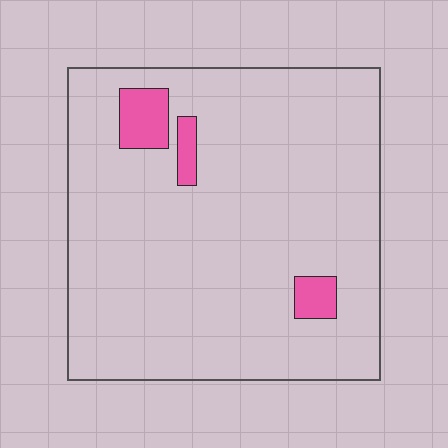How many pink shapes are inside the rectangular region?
3.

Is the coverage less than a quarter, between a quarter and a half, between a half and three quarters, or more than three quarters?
Less than a quarter.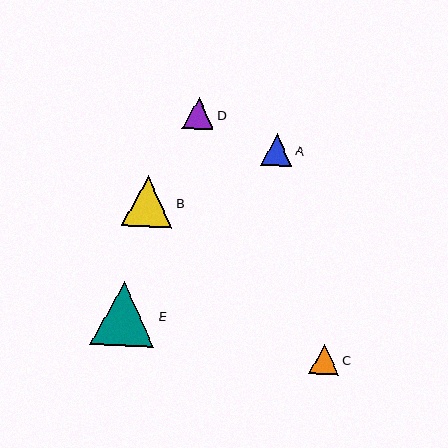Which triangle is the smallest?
Triangle C is the smallest with a size of approximately 29 pixels.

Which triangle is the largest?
Triangle E is the largest with a size of approximately 64 pixels.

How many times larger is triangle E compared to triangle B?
Triangle E is approximately 1.3 times the size of triangle B.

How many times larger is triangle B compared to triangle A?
Triangle B is approximately 1.6 times the size of triangle A.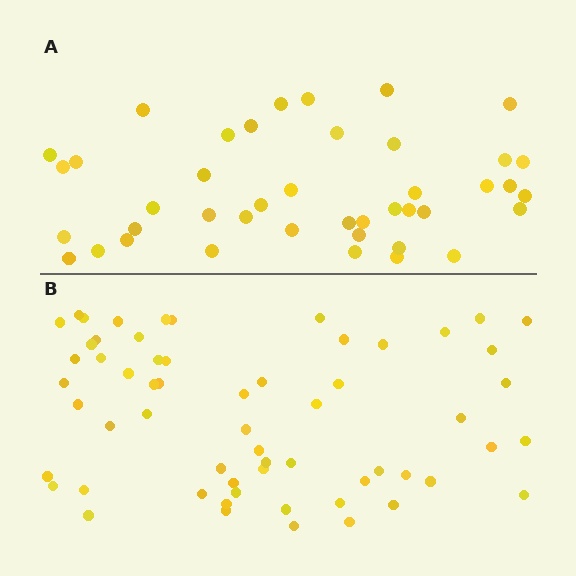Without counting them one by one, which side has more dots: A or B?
Region B (the bottom region) has more dots.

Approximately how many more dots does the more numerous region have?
Region B has approximately 20 more dots than region A.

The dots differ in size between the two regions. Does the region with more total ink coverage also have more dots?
No. Region A has more total ink coverage because its dots are larger, but region B actually contains more individual dots. Total area can be misleading — the number of items is what matters here.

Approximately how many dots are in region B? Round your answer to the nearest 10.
About 60 dots.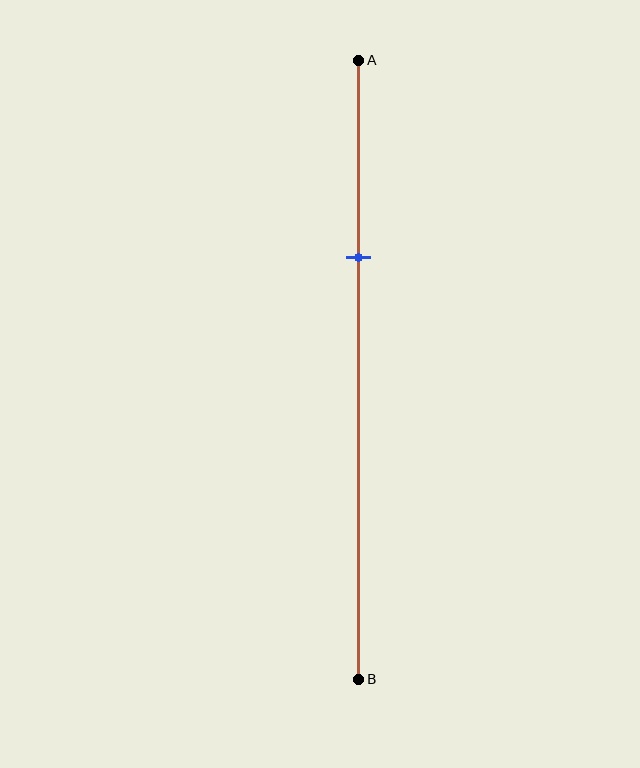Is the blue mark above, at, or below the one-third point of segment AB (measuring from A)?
The blue mark is approximately at the one-third point of segment AB.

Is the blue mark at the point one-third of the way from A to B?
Yes, the mark is approximately at the one-third point.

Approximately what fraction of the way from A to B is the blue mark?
The blue mark is approximately 30% of the way from A to B.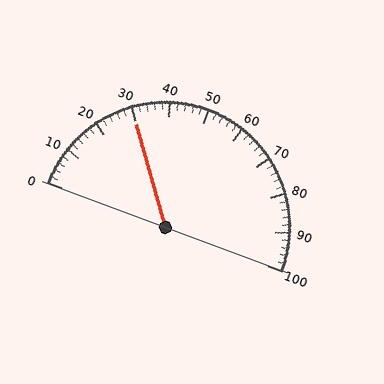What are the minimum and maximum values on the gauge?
The gauge ranges from 0 to 100.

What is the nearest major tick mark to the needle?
The nearest major tick mark is 30.